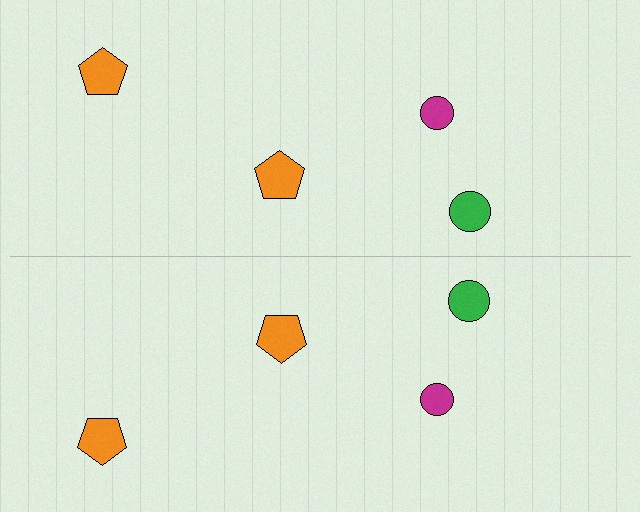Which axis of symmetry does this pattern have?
The pattern has a horizontal axis of symmetry running through the center of the image.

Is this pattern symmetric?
Yes, this pattern has bilateral (reflection) symmetry.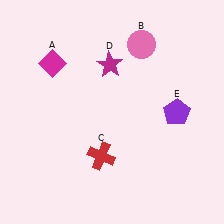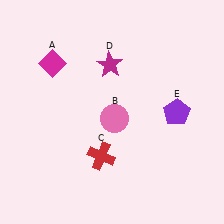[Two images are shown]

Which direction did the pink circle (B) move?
The pink circle (B) moved down.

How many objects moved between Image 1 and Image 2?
1 object moved between the two images.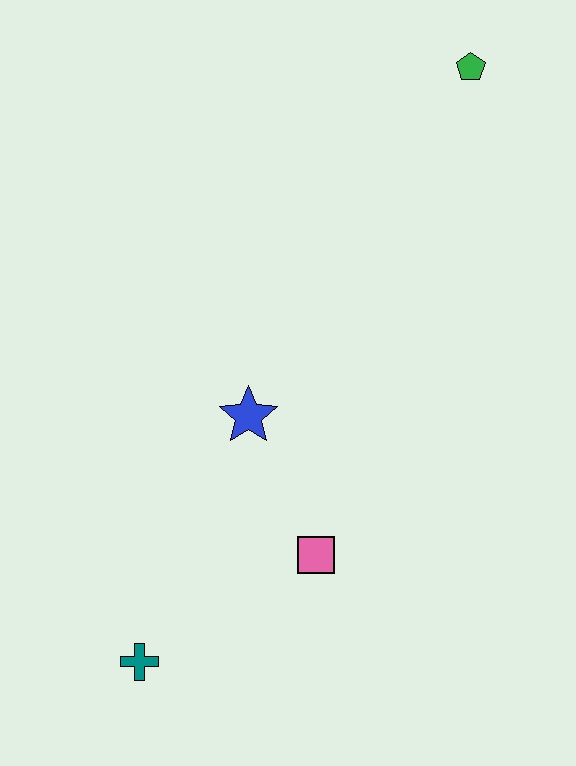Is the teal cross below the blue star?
Yes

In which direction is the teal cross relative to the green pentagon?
The teal cross is below the green pentagon.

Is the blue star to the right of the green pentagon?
No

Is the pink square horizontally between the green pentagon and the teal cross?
Yes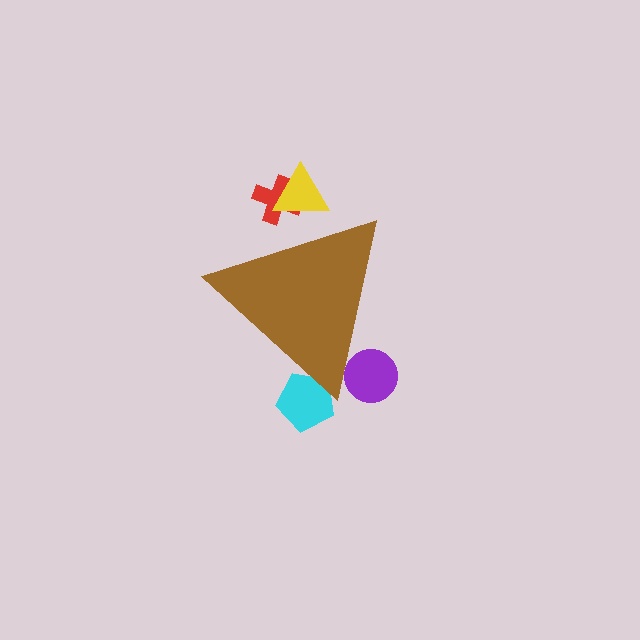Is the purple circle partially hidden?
Yes, the purple circle is partially hidden behind the brown triangle.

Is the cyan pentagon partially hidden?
Yes, the cyan pentagon is partially hidden behind the brown triangle.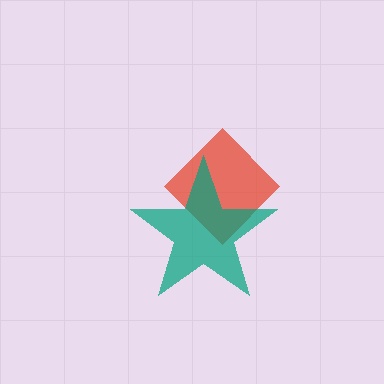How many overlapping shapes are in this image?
There are 2 overlapping shapes in the image.